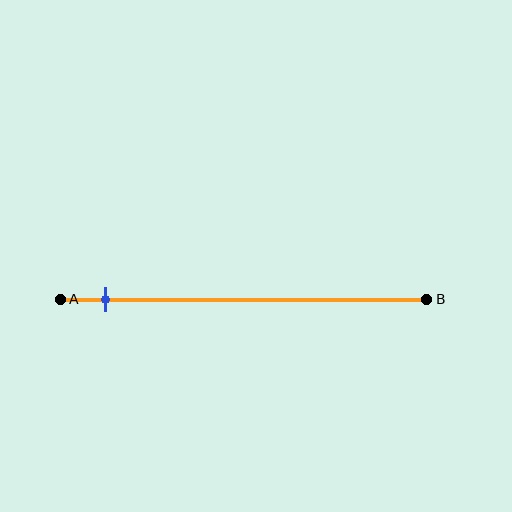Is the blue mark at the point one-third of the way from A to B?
No, the mark is at about 10% from A, not at the 33% one-third point.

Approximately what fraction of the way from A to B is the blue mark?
The blue mark is approximately 10% of the way from A to B.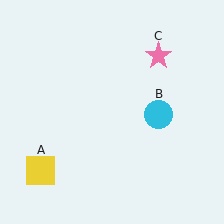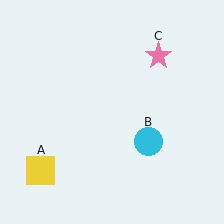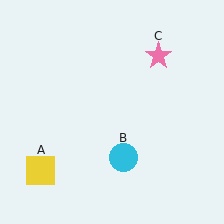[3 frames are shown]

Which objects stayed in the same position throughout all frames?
Yellow square (object A) and pink star (object C) remained stationary.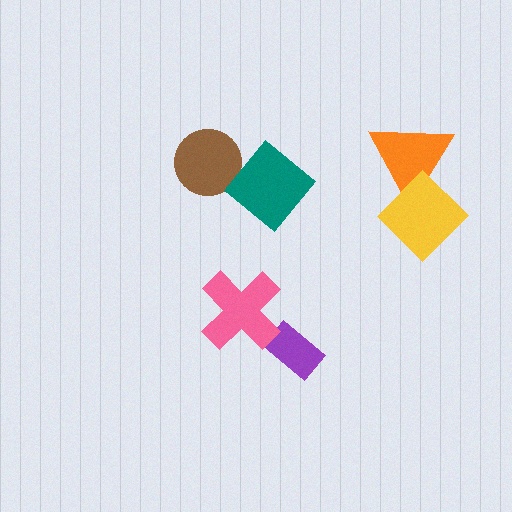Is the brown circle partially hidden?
Yes, it is partially covered by another shape.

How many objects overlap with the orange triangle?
1 object overlaps with the orange triangle.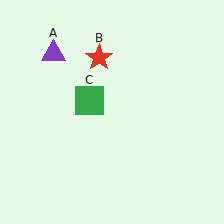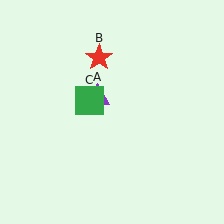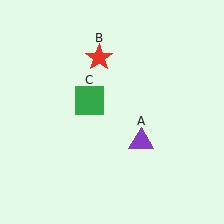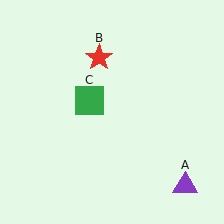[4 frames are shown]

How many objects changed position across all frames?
1 object changed position: purple triangle (object A).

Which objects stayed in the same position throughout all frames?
Red star (object B) and green square (object C) remained stationary.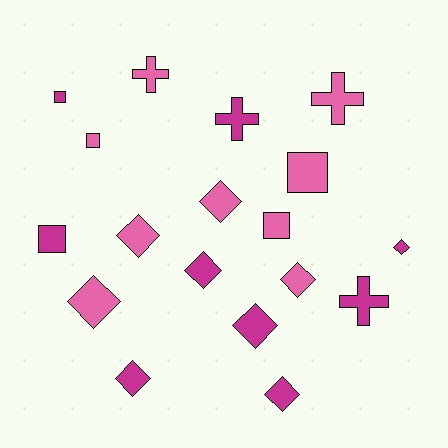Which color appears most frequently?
Pink, with 9 objects.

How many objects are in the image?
There are 18 objects.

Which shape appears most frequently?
Diamond, with 9 objects.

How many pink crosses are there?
There are 2 pink crosses.